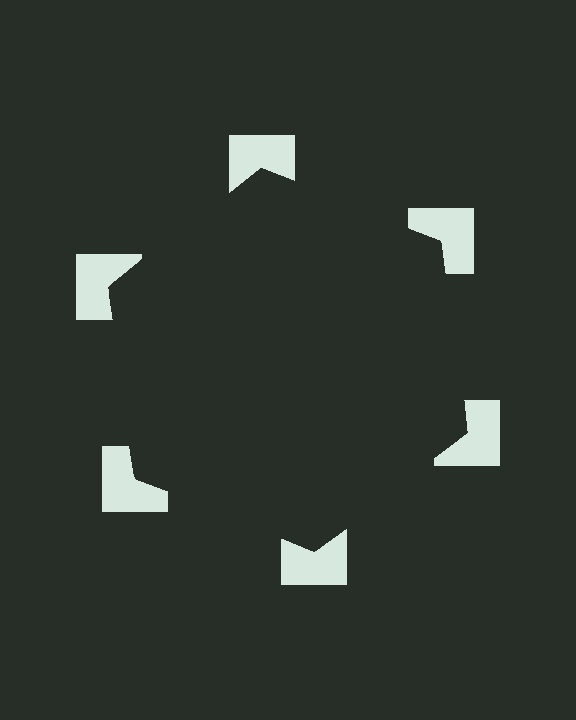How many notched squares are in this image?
There are 6 — one at each vertex of the illusory hexagon.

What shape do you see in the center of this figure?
An illusory hexagon — its edges are inferred from the aligned wedge cuts in the notched squares, not physically drawn.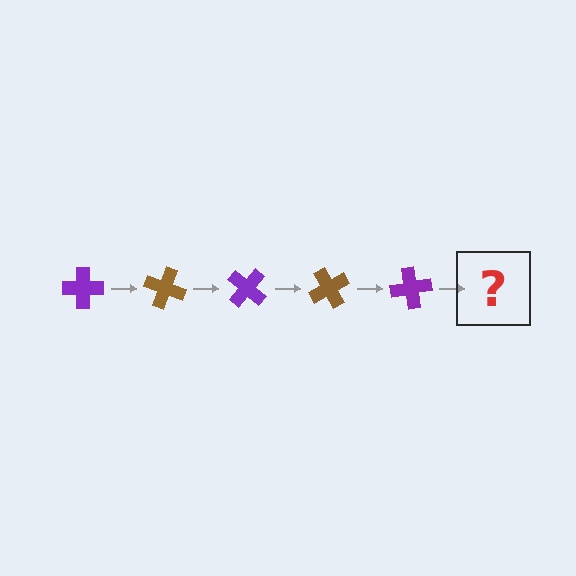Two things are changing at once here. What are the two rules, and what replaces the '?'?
The two rules are that it rotates 20 degrees each step and the color cycles through purple and brown. The '?' should be a brown cross, rotated 100 degrees from the start.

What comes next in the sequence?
The next element should be a brown cross, rotated 100 degrees from the start.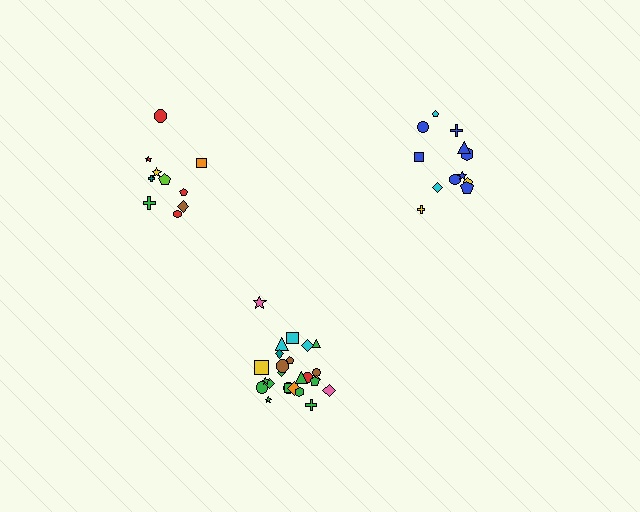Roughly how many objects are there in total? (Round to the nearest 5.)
Roughly 45 objects in total.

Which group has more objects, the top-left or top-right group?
The top-right group.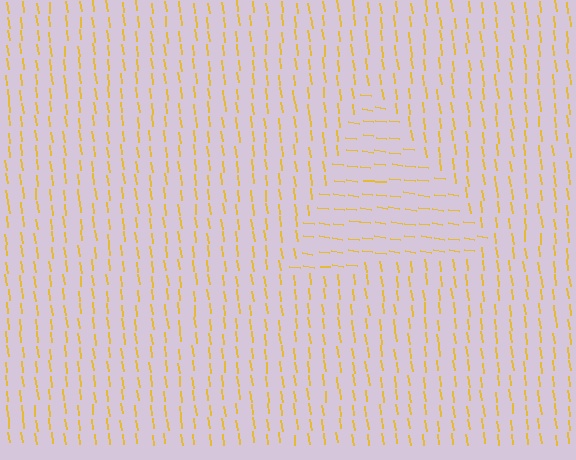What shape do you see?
I see a triangle.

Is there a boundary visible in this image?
Yes, there is a texture boundary formed by a change in line orientation.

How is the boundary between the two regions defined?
The boundary is defined purely by a change in line orientation (approximately 75 degrees difference). All lines are the same color and thickness.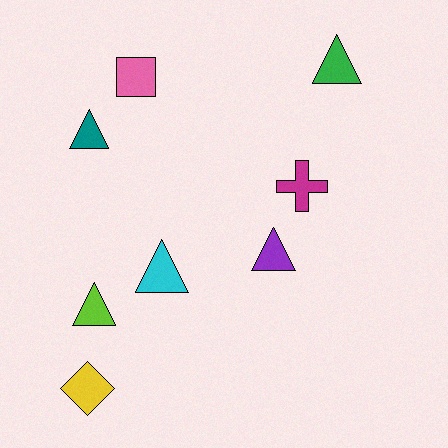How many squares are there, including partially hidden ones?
There is 1 square.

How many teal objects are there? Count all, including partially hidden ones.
There is 1 teal object.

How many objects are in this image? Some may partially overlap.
There are 8 objects.